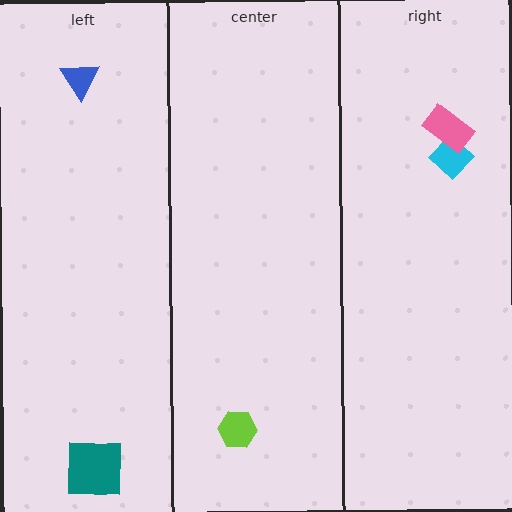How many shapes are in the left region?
2.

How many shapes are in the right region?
2.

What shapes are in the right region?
The cyan diamond, the pink rectangle.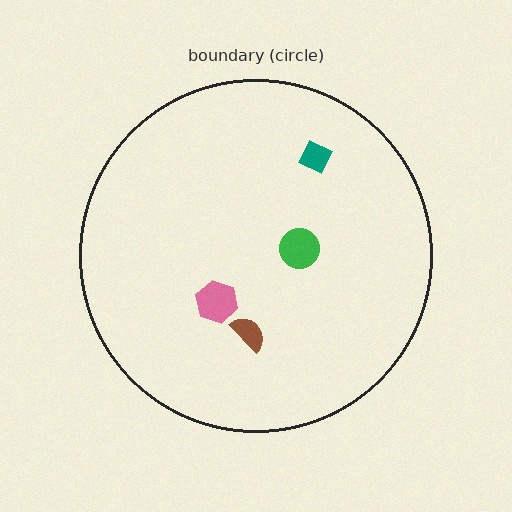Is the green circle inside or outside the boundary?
Inside.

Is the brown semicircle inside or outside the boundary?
Inside.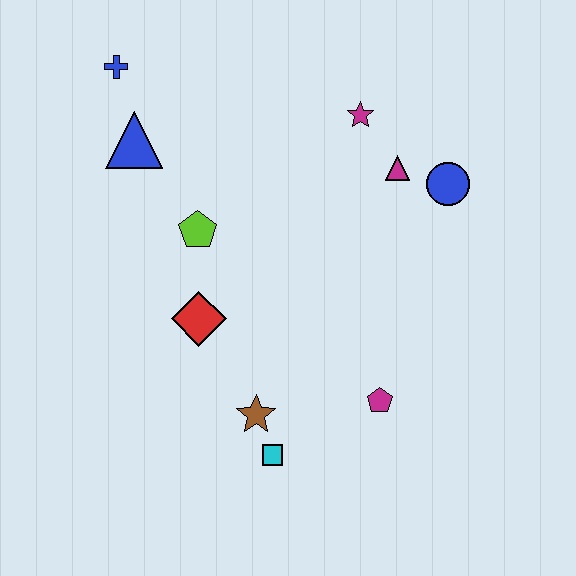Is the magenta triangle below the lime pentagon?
No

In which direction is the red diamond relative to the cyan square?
The red diamond is above the cyan square.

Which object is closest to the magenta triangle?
The blue circle is closest to the magenta triangle.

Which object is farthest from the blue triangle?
The magenta pentagon is farthest from the blue triangle.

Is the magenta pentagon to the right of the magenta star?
Yes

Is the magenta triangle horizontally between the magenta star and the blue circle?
Yes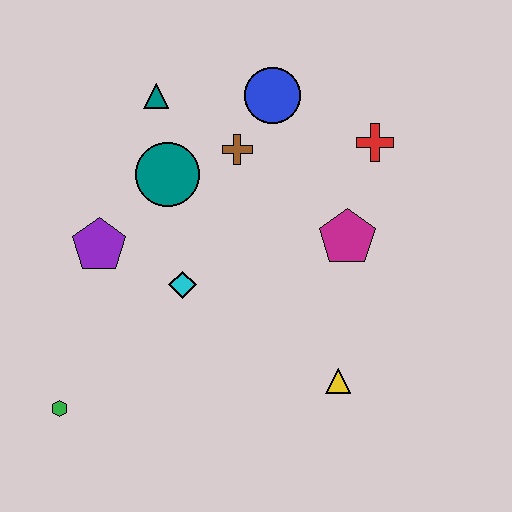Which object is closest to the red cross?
The magenta pentagon is closest to the red cross.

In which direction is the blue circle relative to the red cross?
The blue circle is to the left of the red cross.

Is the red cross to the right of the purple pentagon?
Yes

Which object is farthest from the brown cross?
The green hexagon is farthest from the brown cross.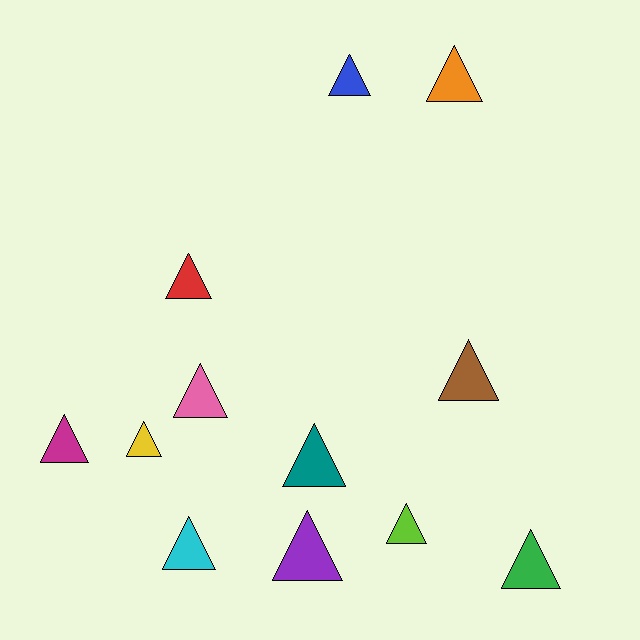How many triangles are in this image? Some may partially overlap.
There are 12 triangles.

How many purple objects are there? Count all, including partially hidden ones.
There is 1 purple object.